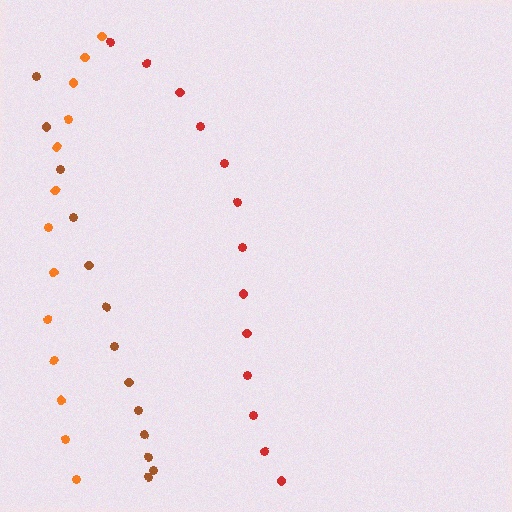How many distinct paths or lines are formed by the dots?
There are 3 distinct paths.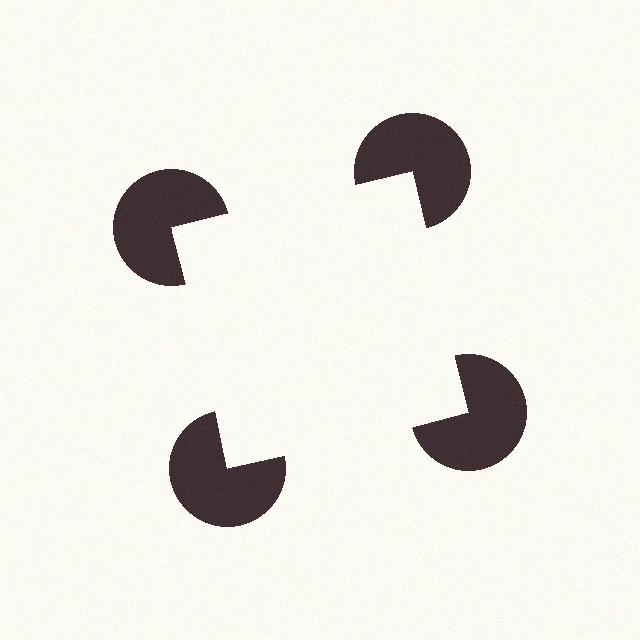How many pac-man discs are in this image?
There are 4 — one at each vertex of the illusory square.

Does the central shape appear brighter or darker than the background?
It typically appears slightly brighter than the background, even though no actual brightness change is drawn.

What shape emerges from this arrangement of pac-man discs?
An illusory square — its edges are inferred from the aligned wedge cuts in the pac-man discs, not physically drawn.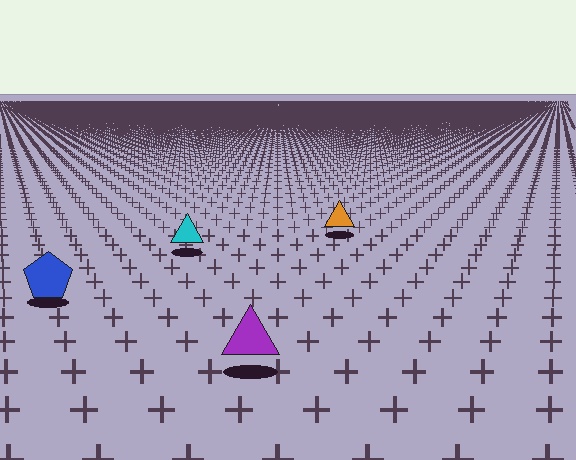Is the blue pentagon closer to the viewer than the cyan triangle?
Yes. The blue pentagon is closer — you can tell from the texture gradient: the ground texture is coarser near it.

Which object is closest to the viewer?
The purple triangle is closest. The texture marks near it are larger and more spread out.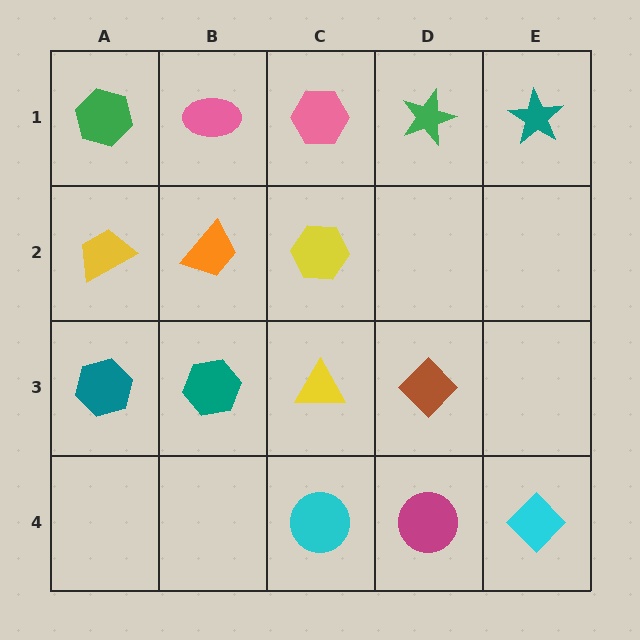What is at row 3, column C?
A yellow triangle.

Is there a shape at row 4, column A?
No, that cell is empty.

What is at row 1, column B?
A pink ellipse.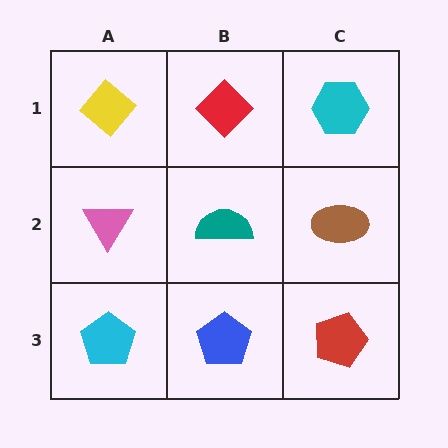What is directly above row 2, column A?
A yellow diamond.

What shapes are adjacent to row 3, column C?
A brown ellipse (row 2, column C), a blue pentagon (row 3, column B).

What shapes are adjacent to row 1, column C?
A brown ellipse (row 2, column C), a red diamond (row 1, column B).